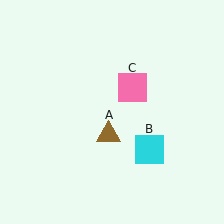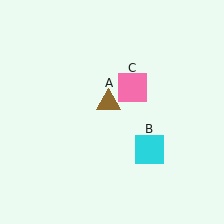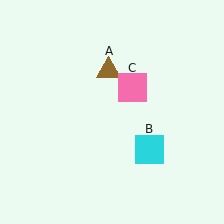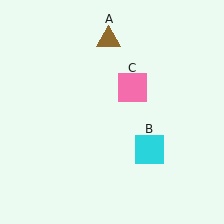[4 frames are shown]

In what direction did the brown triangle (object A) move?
The brown triangle (object A) moved up.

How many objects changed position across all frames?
1 object changed position: brown triangle (object A).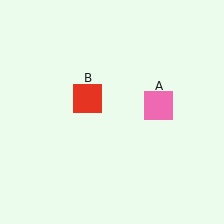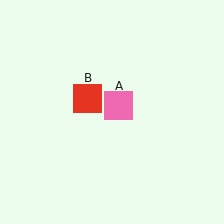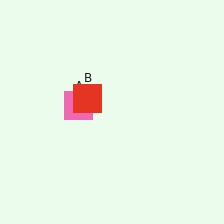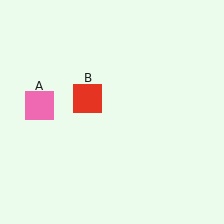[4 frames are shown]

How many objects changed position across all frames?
1 object changed position: pink square (object A).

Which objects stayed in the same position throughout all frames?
Red square (object B) remained stationary.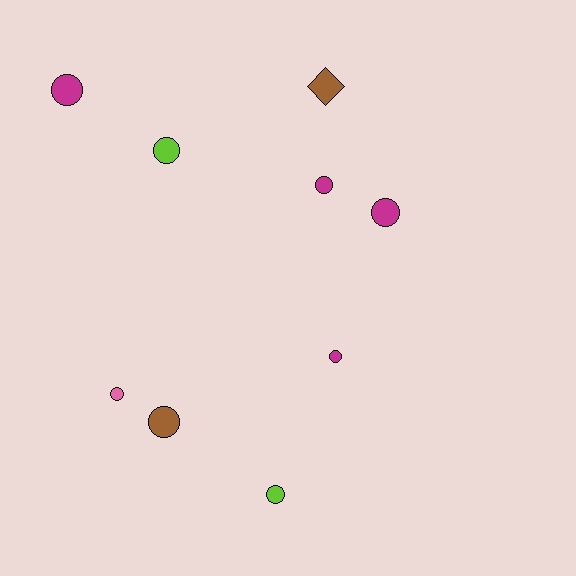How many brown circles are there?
There is 1 brown circle.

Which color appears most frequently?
Magenta, with 4 objects.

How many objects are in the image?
There are 9 objects.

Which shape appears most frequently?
Circle, with 8 objects.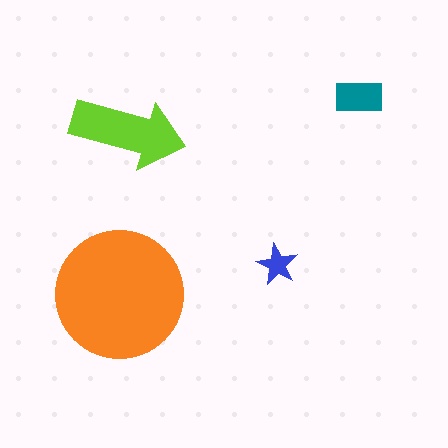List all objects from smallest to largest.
The blue star, the teal rectangle, the lime arrow, the orange circle.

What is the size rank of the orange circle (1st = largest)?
1st.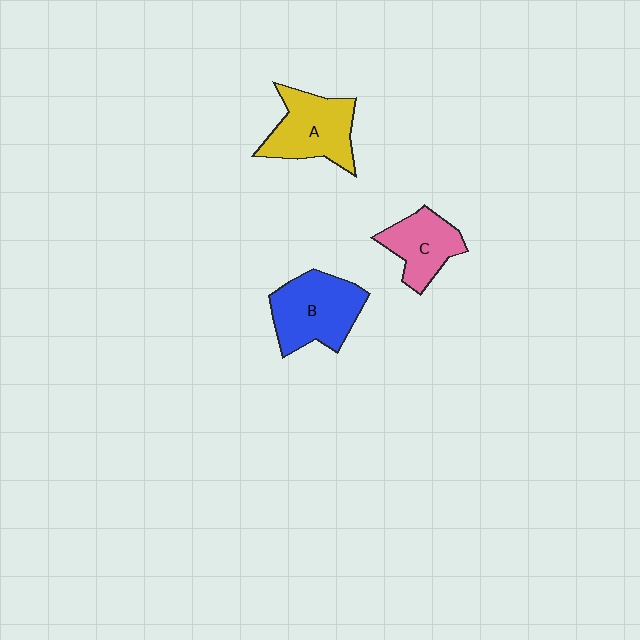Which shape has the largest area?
Shape B (blue).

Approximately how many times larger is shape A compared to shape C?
Approximately 1.3 times.